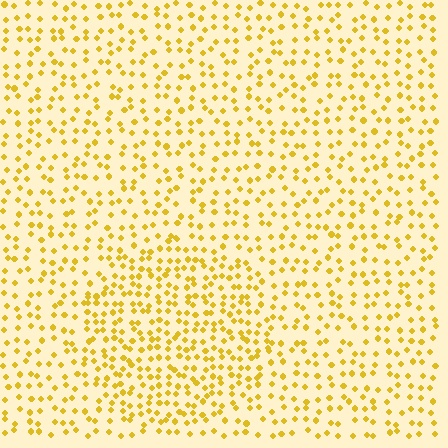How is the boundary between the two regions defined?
The boundary is defined by a change in element density (approximately 1.6x ratio). All elements are the same color, size, and shape.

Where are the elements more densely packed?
The elements are more densely packed inside the circle boundary.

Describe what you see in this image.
The image contains small yellow elements arranged at two different densities. A circle-shaped region is visible where the elements are more densely packed than the surrounding area.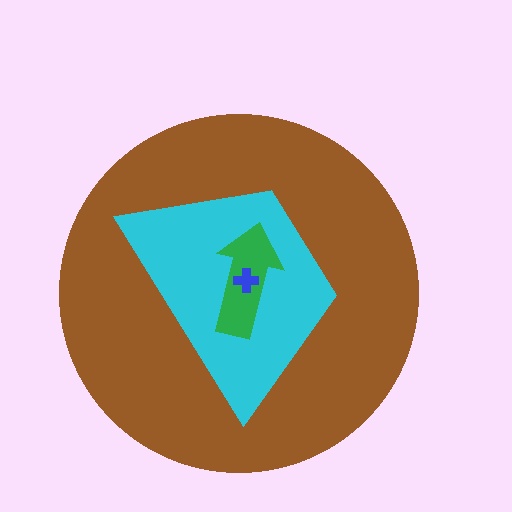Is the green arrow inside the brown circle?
Yes.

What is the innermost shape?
The blue cross.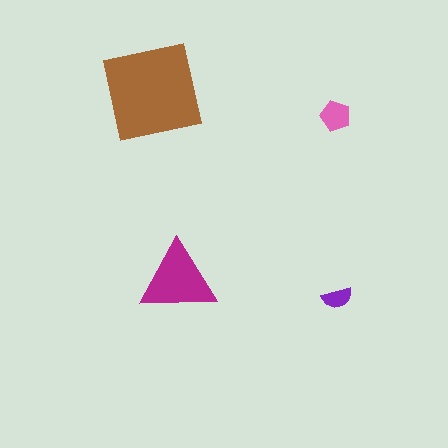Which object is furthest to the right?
The purple semicircle is rightmost.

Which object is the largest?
The brown square.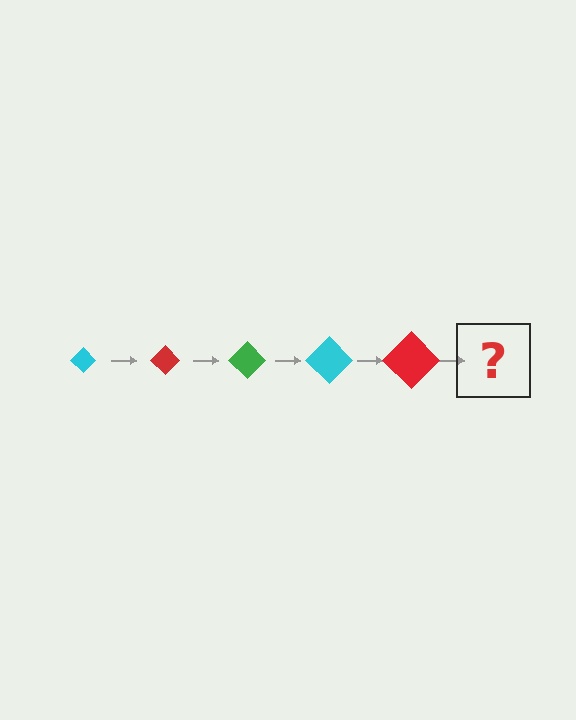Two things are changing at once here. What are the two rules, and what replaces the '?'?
The two rules are that the diamond grows larger each step and the color cycles through cyan, red, and green. The '?' should be a green diamond, larger than the previous one.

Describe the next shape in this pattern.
It should be a green diamond, larger than the previous one.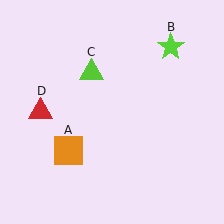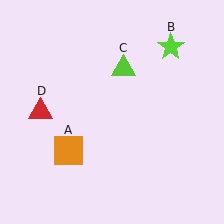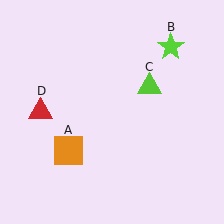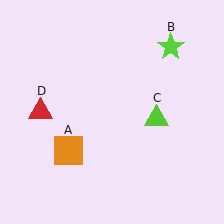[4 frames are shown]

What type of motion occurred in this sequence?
The lime triangle (object C) rotated clockwise around the center of the scene.